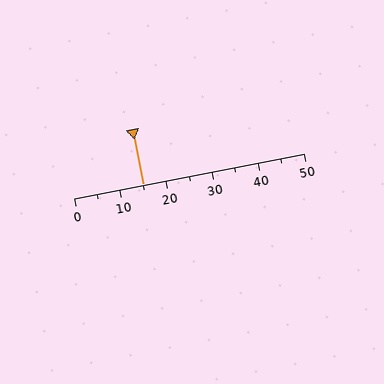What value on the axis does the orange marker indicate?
The marker indicates approximately 15.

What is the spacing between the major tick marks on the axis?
The major ticks are spaced 10 apart.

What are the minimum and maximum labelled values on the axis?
The axis runs from 0 to 50.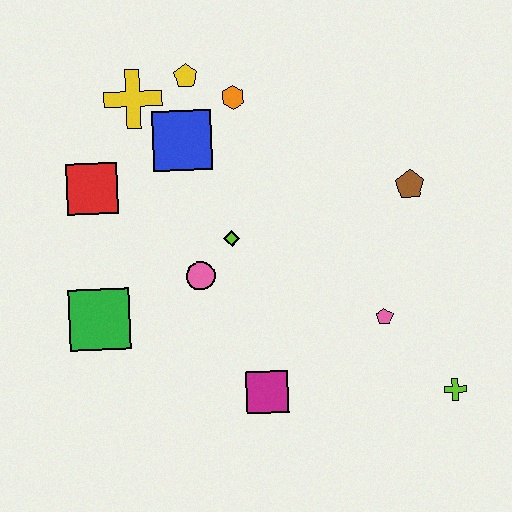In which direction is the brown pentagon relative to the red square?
The brown pentagon is to the right of the red square.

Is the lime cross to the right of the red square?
Yes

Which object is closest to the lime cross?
The pink pentagon is closest to the lime cross.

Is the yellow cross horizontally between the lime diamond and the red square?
Yes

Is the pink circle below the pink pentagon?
No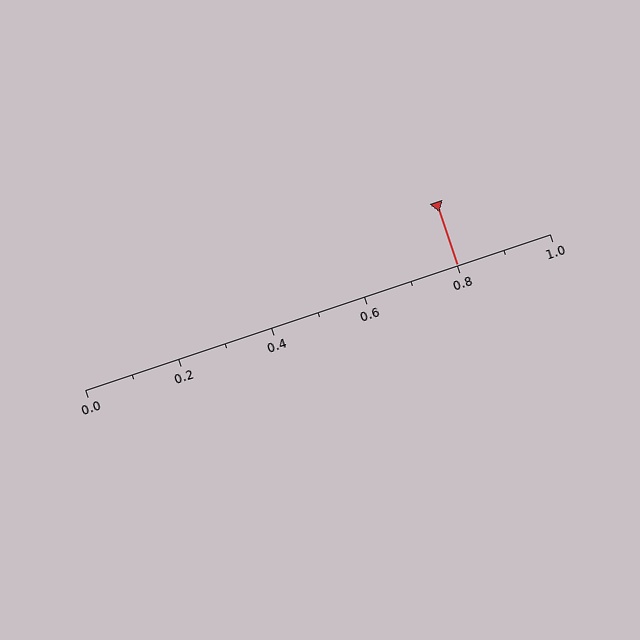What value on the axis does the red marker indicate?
The marker indicates approximately 0.8.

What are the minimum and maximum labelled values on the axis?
The axis runs from 0.0 to 1.0.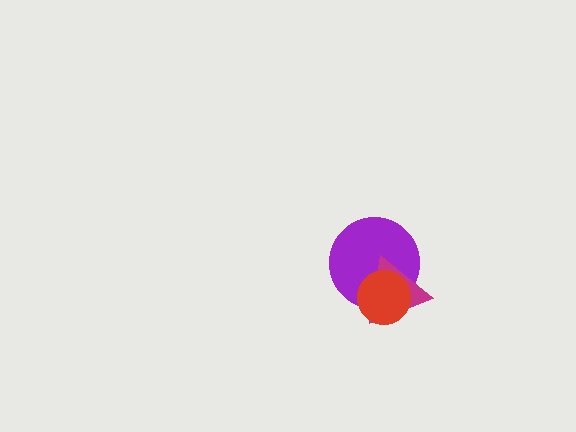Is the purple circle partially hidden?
Yes, it is partially covered by another shape.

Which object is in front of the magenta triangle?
The red circle is in front of the magenta triangle.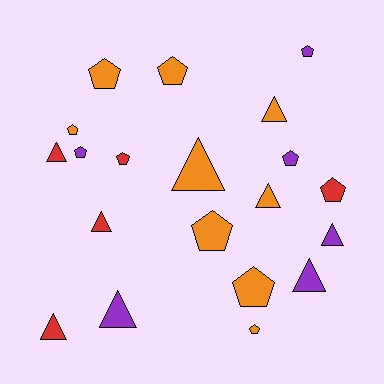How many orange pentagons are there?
There are 6 orange pentagons.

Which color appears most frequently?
Orange, with 9 objects.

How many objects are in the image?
There are 20 objects.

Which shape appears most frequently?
Pentagon, with 11 objects.